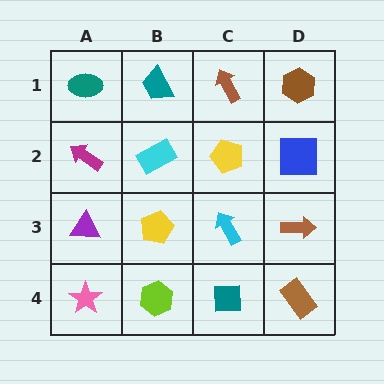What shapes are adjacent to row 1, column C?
A yellow pentagon (row 2, column C), a teal trapezoid (row 1, column B), a brown hexagon (row 1, column D).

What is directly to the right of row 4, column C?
A brown rectangle.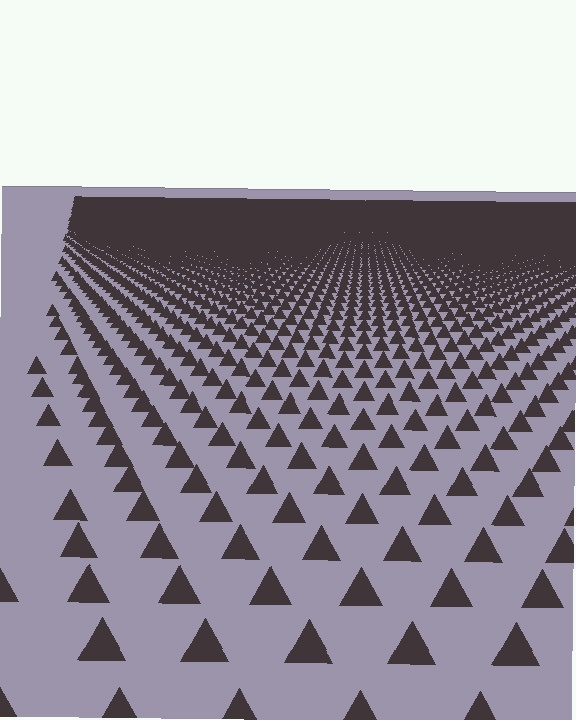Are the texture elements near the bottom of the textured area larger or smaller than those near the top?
Larger. Near the bottom, elements are closer to the viewer and appear at a bigger on-screen size.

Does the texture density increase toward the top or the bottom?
Density increases toward the top.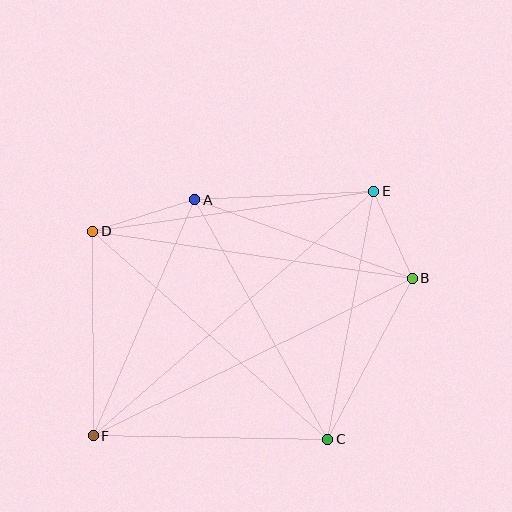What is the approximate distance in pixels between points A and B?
The distance between A and B is approximately 232 pixels.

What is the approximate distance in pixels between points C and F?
The distance between C and F is approximately 235 pixels.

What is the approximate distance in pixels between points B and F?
The distance between B and F is approximately 356 pixels.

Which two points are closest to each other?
Points B and E are closest to each other.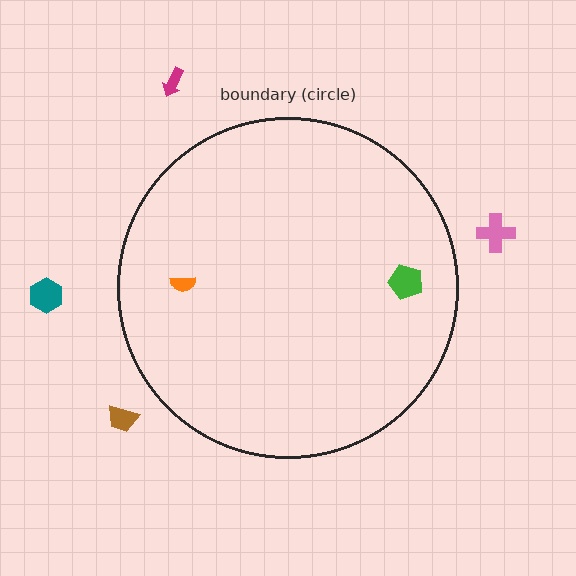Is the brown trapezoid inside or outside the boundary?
Outside.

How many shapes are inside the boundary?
2 inside, 4 outside.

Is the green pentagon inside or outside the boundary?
Inside.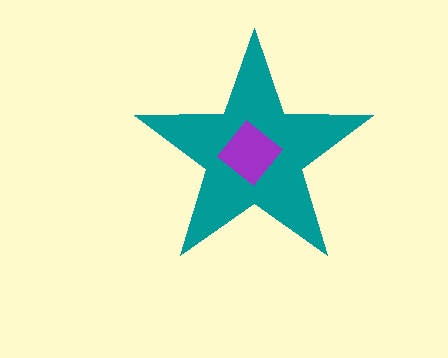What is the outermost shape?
The teal star.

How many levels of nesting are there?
2.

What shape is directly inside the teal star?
The purple diamond.